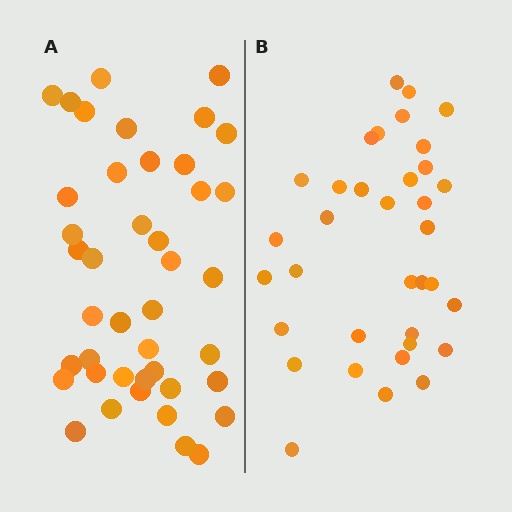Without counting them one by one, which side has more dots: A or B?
Region A (the left region) has more dots.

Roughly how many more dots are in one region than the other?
Region A has roughly 8 or so more dots than region B.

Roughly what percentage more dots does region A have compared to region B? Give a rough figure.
About 20% more.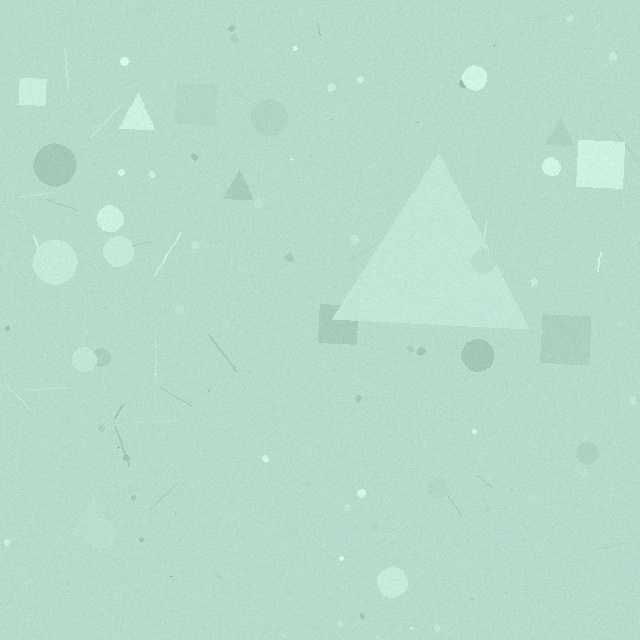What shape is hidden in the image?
A triangle is hidden in the image.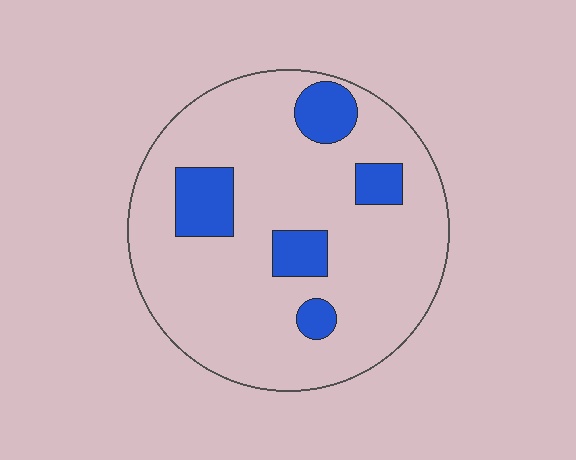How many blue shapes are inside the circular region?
5.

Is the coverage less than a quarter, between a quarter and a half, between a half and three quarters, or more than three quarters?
Less than a quarter.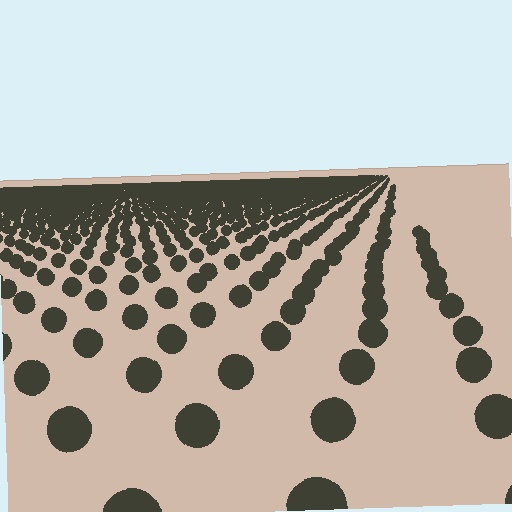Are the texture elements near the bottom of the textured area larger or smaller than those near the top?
Larger. Near the bottom, elements are closer to the viewer and appear at a bigger on-screen size.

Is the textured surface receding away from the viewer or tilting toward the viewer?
The surface is receding away from the viewer. Texture elements get smaller and denser toward the top.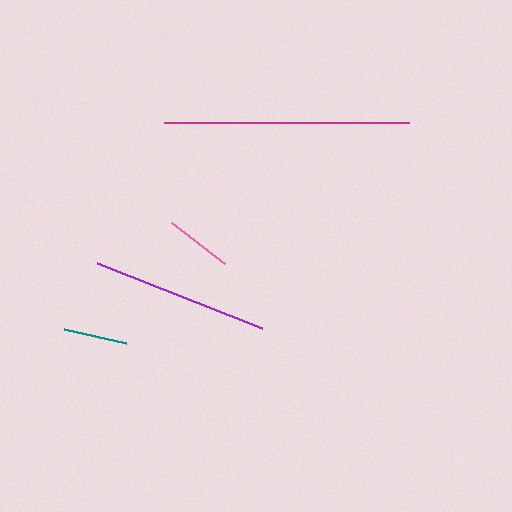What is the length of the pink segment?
The pink segment is approximately 67 pixels long.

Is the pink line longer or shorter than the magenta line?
The magenta line is longer than the pink line.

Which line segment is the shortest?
The teal line is the shortest at approximately 64 pixels.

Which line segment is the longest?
The magenta line is the longest at approximately 245 pixels.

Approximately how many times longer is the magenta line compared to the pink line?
The magenta line is approximately 3.7 times the length of the pink line.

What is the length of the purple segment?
The purple segment is approximately 177 pixels long.